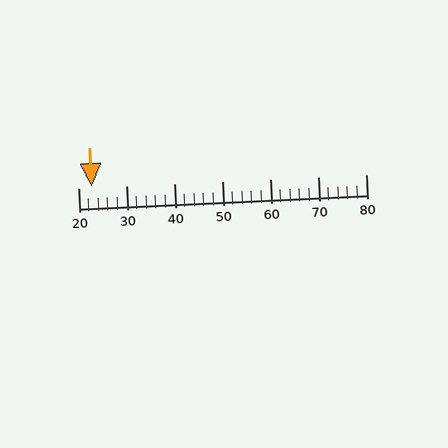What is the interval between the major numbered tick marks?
The major tick marks are spaced 10 units apart.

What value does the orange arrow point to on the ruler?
The orange arrow points to approximately 23.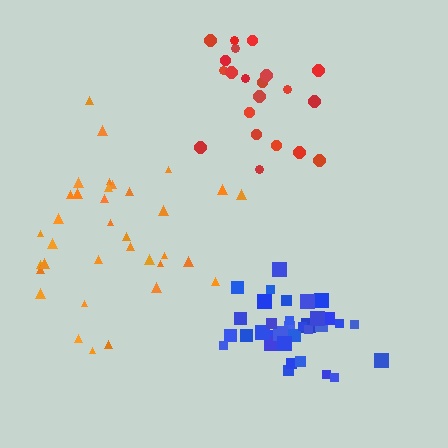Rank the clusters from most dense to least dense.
blue, orange, red.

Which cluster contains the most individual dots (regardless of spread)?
Orange (35).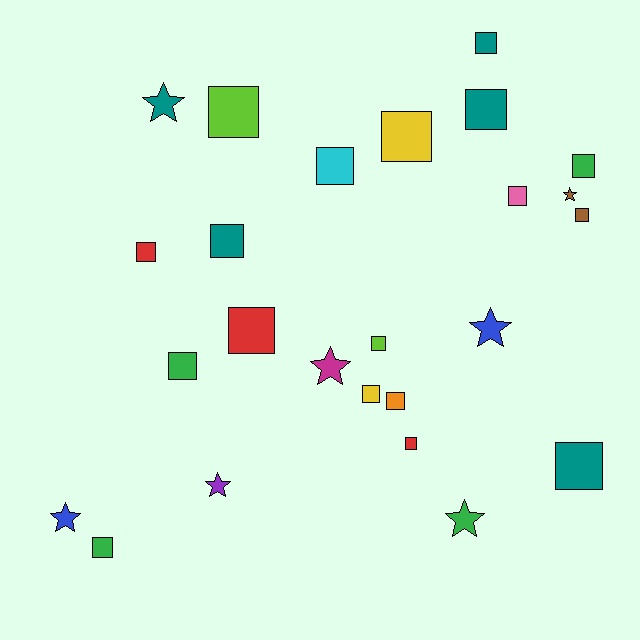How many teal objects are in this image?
There are 5 teal objects.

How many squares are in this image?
There are 18 squares.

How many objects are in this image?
There are 25 objects.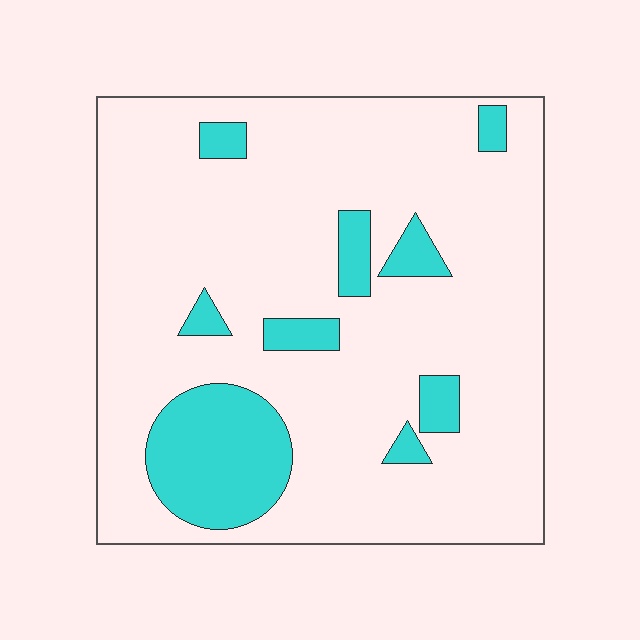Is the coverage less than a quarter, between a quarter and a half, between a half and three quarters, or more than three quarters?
Less than a quarter.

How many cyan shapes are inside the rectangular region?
9.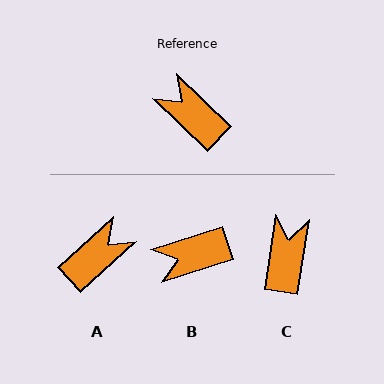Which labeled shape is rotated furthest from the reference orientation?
A, about 94 degrees away.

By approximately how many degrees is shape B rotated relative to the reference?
Approximately 62 degrees counter-clockwise.